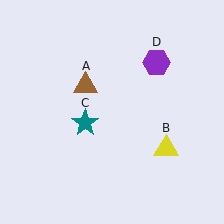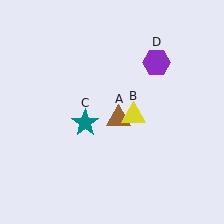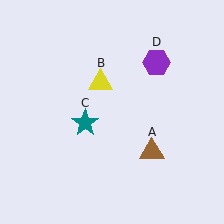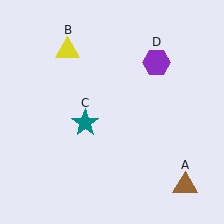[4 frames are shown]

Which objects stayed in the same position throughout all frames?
Teal star (object C) and purple hexagon (object D) remained stationary.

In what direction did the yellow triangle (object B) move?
The yellow triangle (object B) moved up and to the left.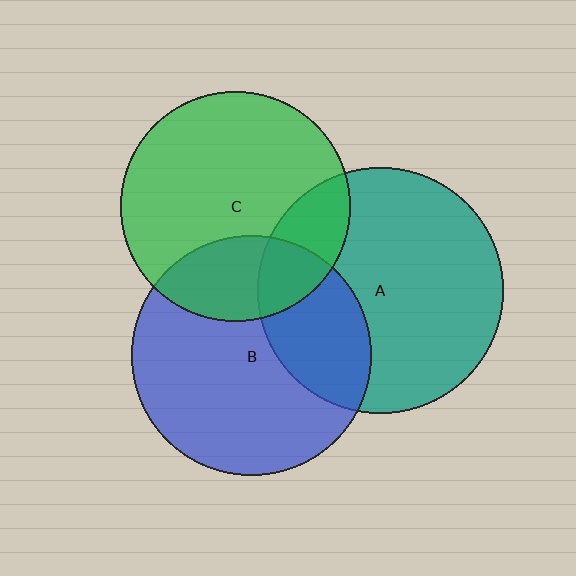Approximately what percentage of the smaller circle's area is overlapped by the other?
Approximately 20%.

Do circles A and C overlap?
Yes.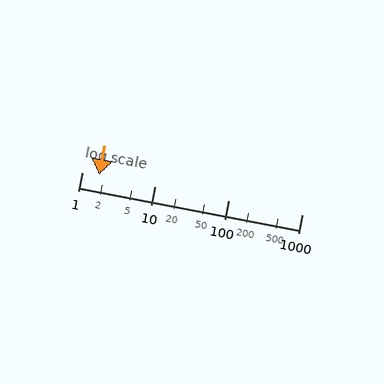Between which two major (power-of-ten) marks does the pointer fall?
The pointer is between 1 and 10.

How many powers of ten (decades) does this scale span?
The scale spans 3 decades, from 1 to 1000.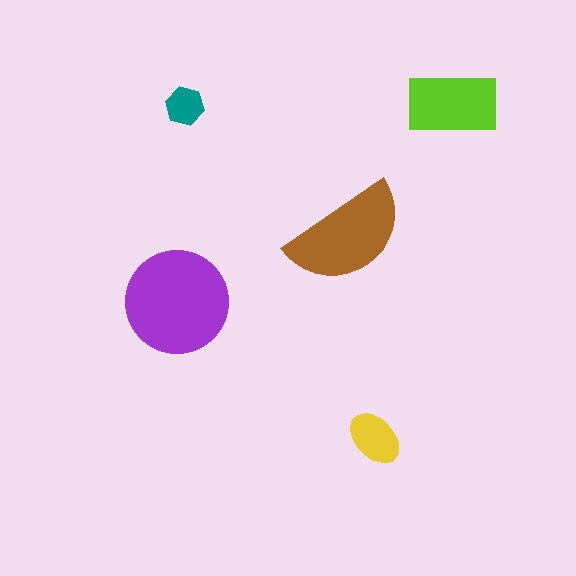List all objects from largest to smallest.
The purple circle, the brown semicircle, the lime rectangle, the yellow ellipse, the teal hexagon.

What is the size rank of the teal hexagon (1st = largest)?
5th.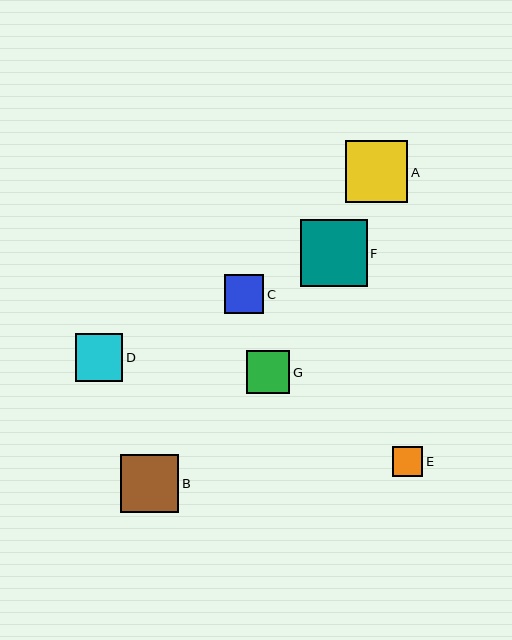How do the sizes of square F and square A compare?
Square F and square A are approximately the same size.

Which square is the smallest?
Square E is the smallest with a size of approximately 30 pixels.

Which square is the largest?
Square F is the largest with a size of approximately 67 pixels.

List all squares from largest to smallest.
From largest to smallest: F, A, B, D, G, C, E.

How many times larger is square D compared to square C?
Square D is approximately 1.2 times the size of square C.